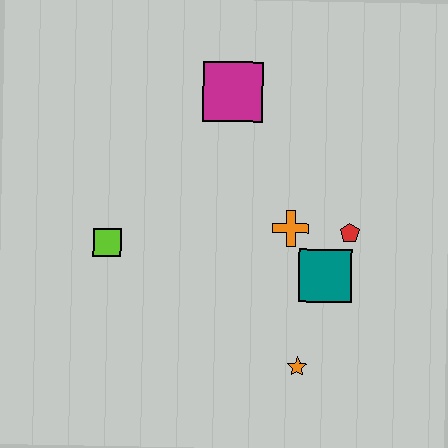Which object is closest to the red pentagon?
The teal square is closest to the red pentagon.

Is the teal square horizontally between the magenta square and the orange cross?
No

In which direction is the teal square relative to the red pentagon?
The teal square is below the red pentagon.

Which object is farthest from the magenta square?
The orange star is farthest from the magenta square.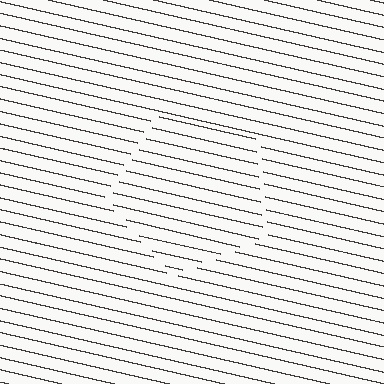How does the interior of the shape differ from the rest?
The interior of the shape contains the same grating, shifted by half a period — the contour is defined by the phase discontinuity where line-ends from the inner and outer gratings abut.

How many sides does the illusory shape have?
5 sides — the line-ends trace a pentagon.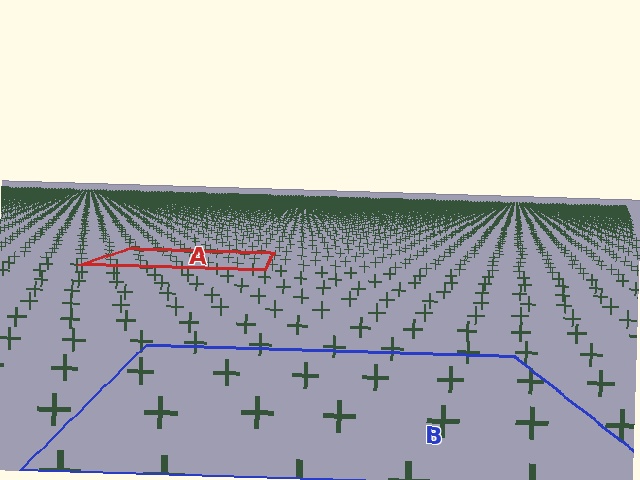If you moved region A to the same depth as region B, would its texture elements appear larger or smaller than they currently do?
They would appear larger. At a closer depth, the same texture elements are projected at a bigger on-screen size.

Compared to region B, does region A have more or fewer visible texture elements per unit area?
Region A has more texture elements per unit area — they are packed more densely because it is farther away.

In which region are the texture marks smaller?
The texture marks are smaller in region A, because it is farther away.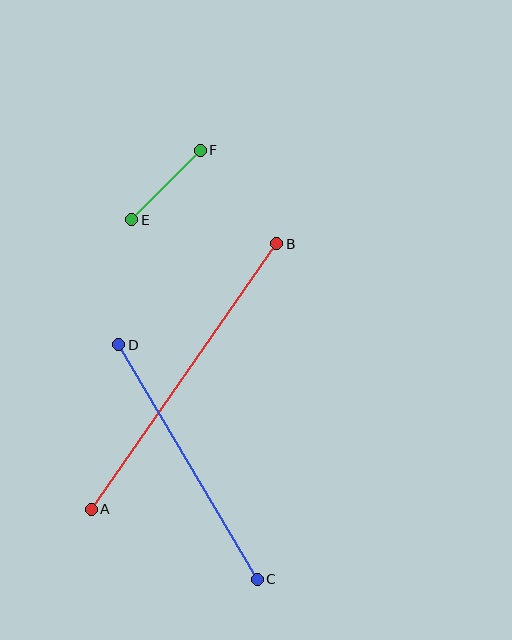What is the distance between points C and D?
The distance is approximately 272 pixels.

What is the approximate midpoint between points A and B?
The midpoint is at approximately (184, 377) pixels.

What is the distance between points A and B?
The distance is approximately 324 pixels.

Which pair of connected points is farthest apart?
Points A and B are farthest apart.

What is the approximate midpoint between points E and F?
The midpoint is at approximately (166, 185) pixels.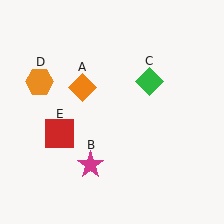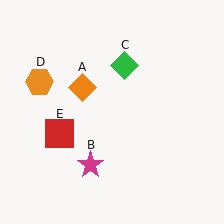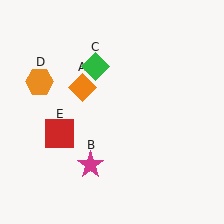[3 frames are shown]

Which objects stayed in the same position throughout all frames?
Orange diamond (object A) and magenta star (object B) and orange hexagon (object D) and red square (object E) remained stationary.